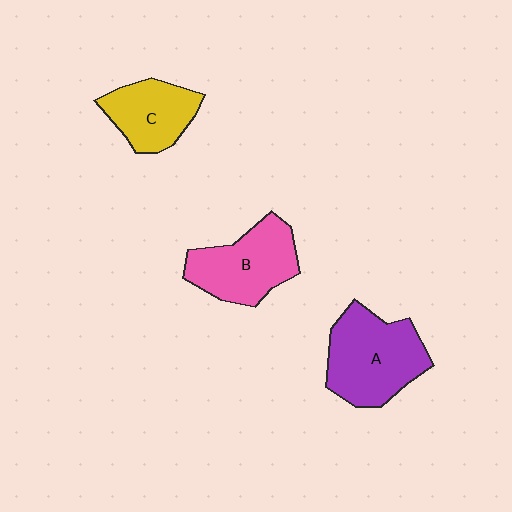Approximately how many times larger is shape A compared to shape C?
Approximately 1.5 times.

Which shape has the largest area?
Shape A (purple).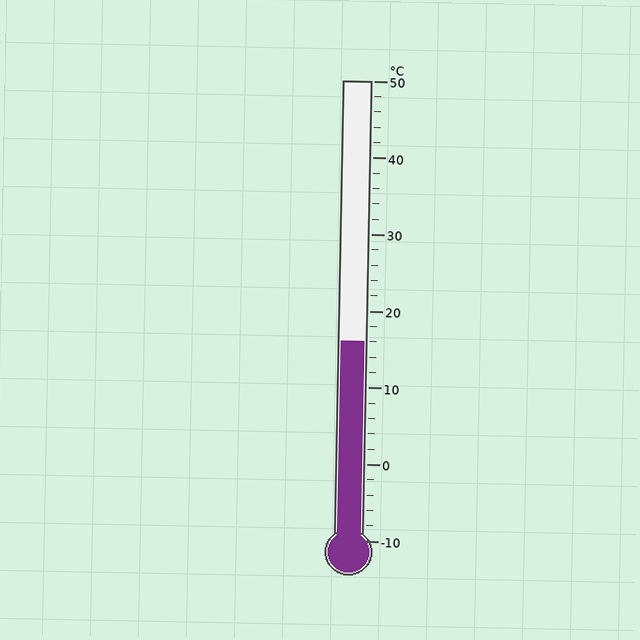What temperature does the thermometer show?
The thermometer shows approximately 16°C.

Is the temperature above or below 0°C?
The temperature is above 0°C.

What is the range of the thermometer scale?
The thermometer scale ranges from -10°C to 50°C.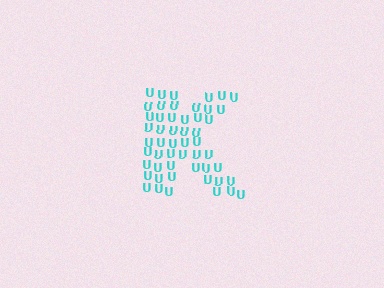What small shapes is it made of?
It is made of small letter U's.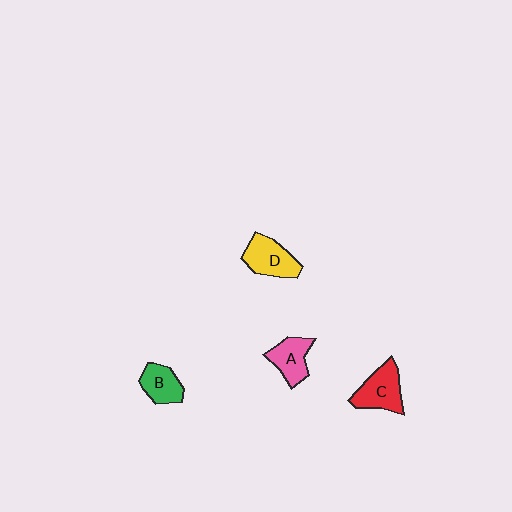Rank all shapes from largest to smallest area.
From largest to smallest: C (red), D (yellow), A (pink), B (green).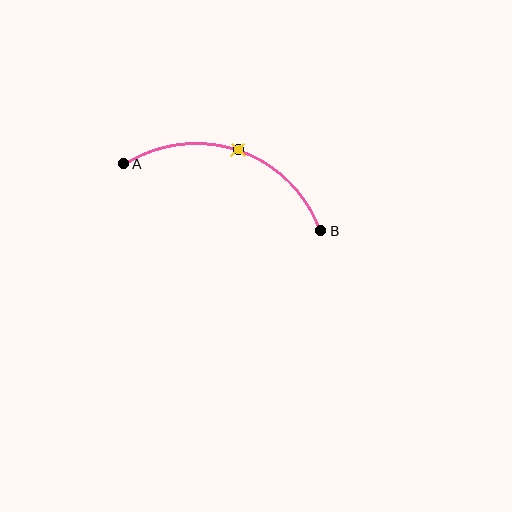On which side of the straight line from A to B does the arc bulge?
The arc bulges above the straight line connecting A and B.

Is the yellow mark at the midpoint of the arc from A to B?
Yes. The yellow mark lies on the arc at equal arc-length from both A and B — it is the arc midpoint.